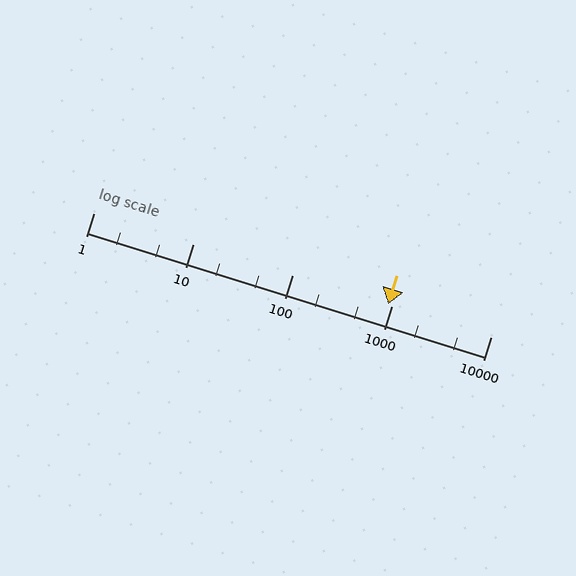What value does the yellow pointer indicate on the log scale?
The pointer indicates approximately 930.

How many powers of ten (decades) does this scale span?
The scale spans 4 decades, from 1 to 10000.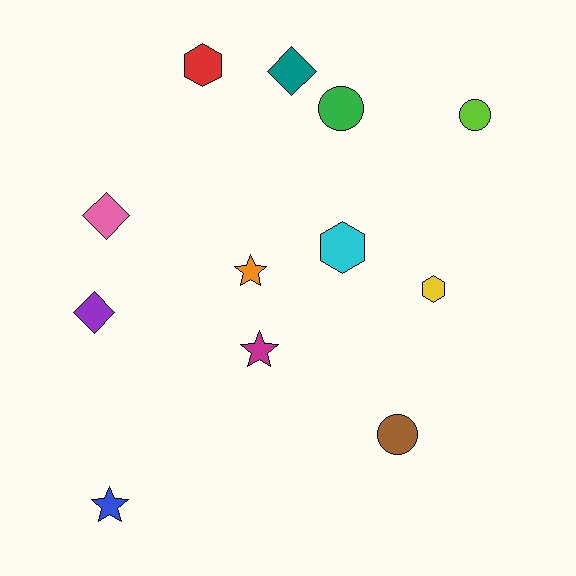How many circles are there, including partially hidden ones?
There are 3 circles.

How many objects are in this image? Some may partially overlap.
There are 12 objects.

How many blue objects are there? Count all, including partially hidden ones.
There is 1 blue object.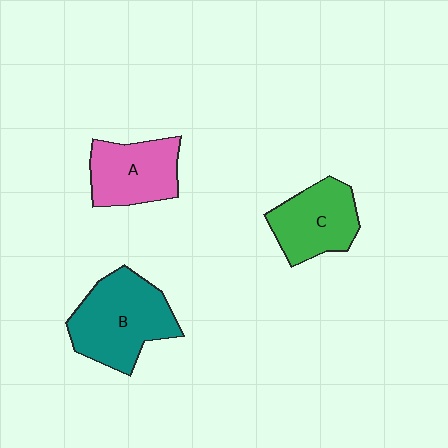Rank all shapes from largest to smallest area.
From largest to smallest: B (teal), C (green), A (pink).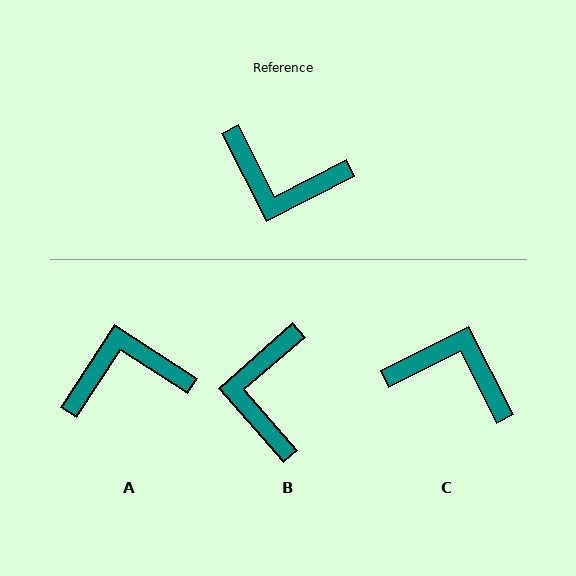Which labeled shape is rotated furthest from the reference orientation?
C, about 180 degrees away.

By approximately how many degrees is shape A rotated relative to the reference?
Approximately 150 degrees clockwise.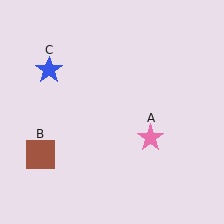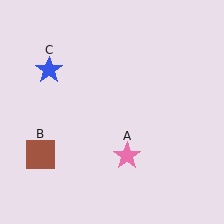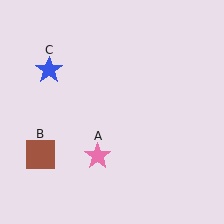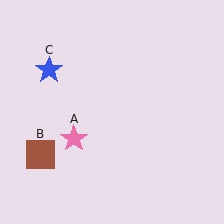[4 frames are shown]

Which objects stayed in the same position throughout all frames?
Brown square (object B) and blue star (object C) remained stationary.